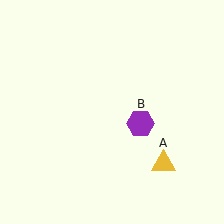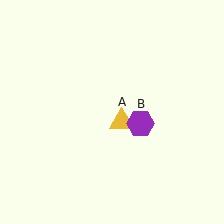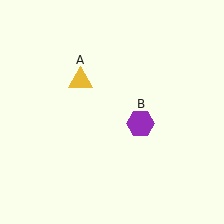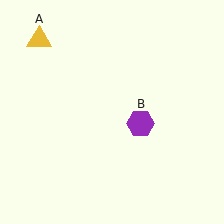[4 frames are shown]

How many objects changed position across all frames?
1 object changed position: yellow triangle (object A).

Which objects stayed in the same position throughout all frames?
Purple hexagon (object B) remained stationary.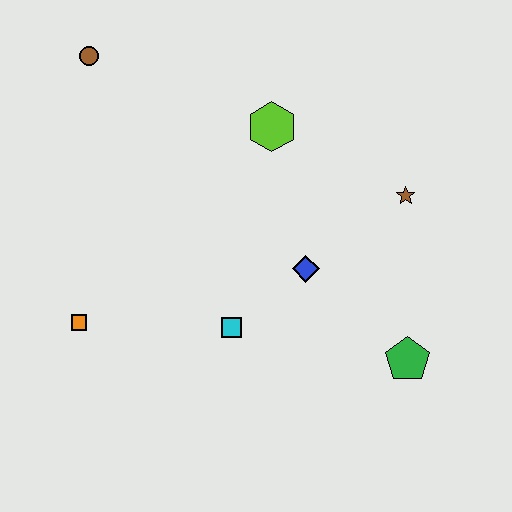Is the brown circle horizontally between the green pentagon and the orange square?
Yes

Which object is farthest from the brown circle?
The green pentagon is farthest from the brown circle.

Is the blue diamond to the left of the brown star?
Yes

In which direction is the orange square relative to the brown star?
The orange square is to the left of the brown star.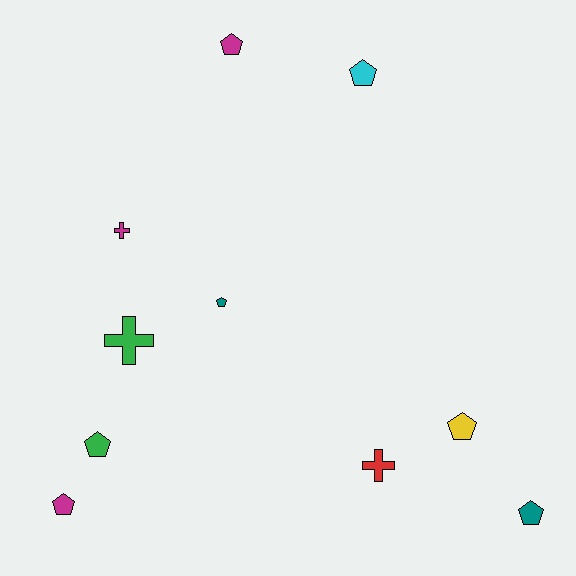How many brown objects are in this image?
There are no brown objects.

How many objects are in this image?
There are 10 objects.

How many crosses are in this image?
There are 3 crosses.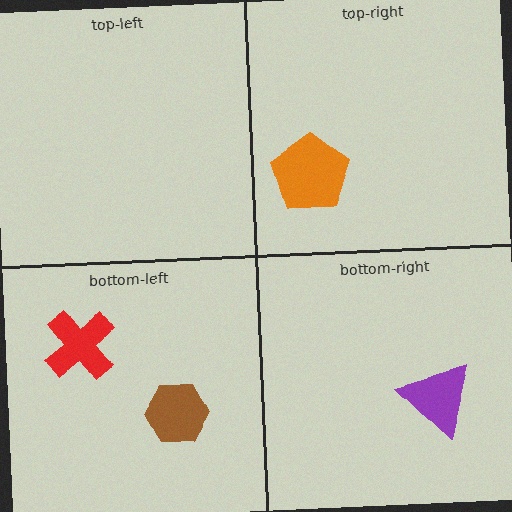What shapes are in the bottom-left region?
The red cross, the brown hexagon.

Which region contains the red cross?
The bottom-left region.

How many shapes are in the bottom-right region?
1.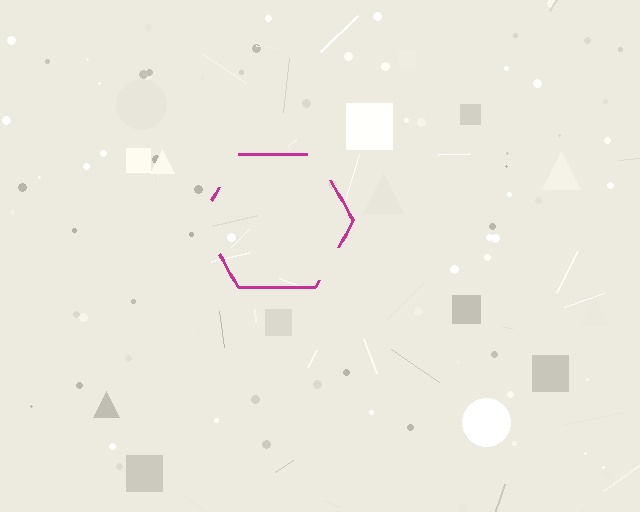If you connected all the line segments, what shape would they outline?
They would outline a hexagon.